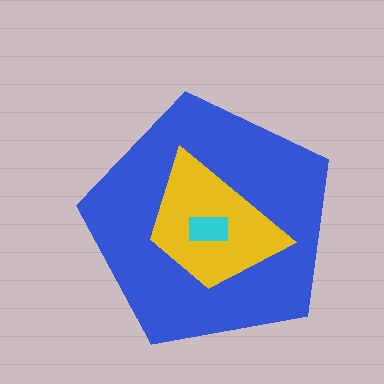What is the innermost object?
The cyan rectangle.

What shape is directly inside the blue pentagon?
The yellow trapezoid.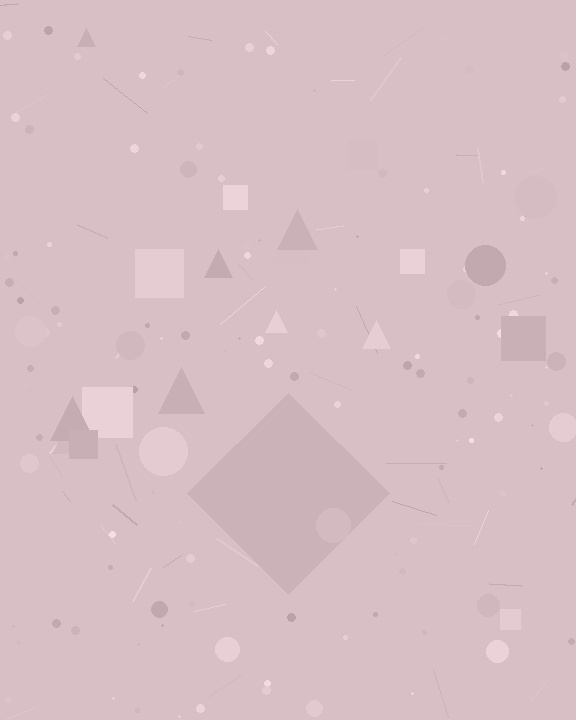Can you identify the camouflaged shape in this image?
The camouflaged shape is a diamond.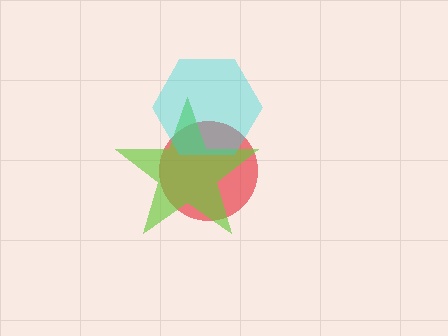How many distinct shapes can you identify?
There are 3 distinct shapes: a red circle, a lime star, a cyan hexagon.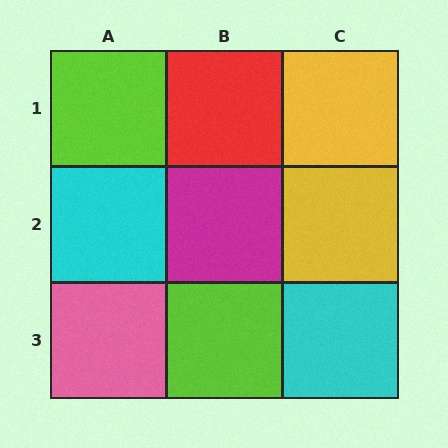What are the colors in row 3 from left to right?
Pink, lime, cyan.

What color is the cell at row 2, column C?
Yellow.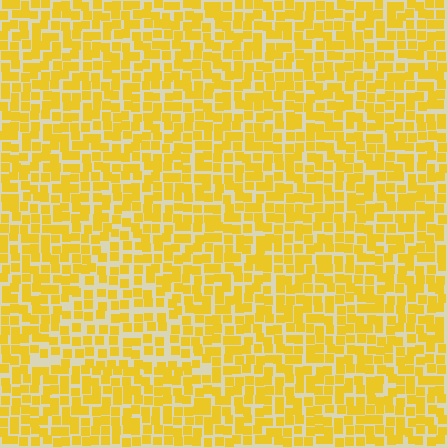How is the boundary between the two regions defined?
The boundary is defined by a change in element density (approximately 1.4x ratio). All elements are the same color, size, and shape.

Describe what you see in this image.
The image contains small yellow elements arranged at two different densities. A triangle-shaped region is visible where the elements are less densely packed than the surrounding area.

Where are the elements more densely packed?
The elements are more densely packed outside the triangle boundary.